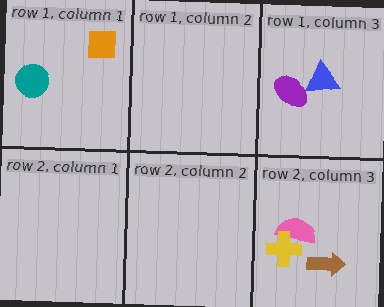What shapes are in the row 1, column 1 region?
The orange square, the teal circle.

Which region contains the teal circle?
The row 1, column 1 region.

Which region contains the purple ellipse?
The row 1, column 3 region.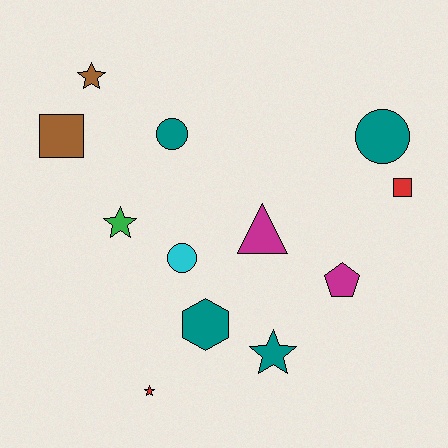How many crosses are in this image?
There are no crosses.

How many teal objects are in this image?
There are 4 teal objects.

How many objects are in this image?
There are 12 objects.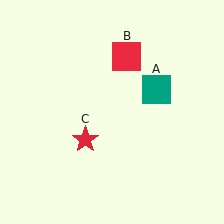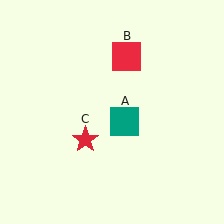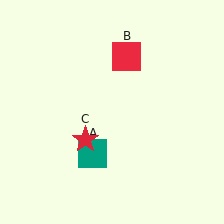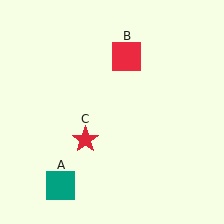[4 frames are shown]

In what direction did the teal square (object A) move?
The teal square (object A) moved down and to the left.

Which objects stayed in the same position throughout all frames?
Red square (object B) and red star (object C) remained stationary.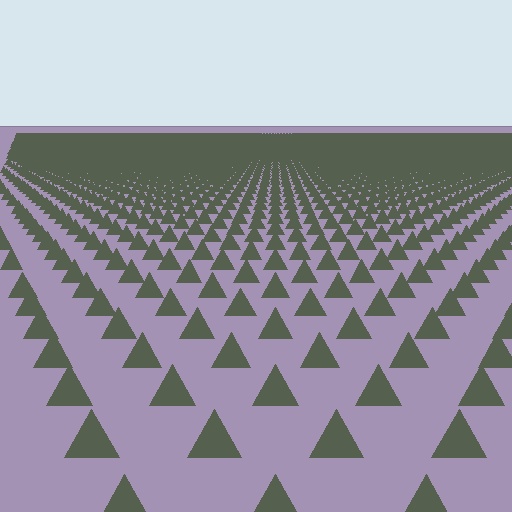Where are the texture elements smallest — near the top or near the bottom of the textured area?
Near the top.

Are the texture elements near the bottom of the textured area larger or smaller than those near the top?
Larger. Near the bottom, elements are closer to the viewer and appear at a bigger on-screen size.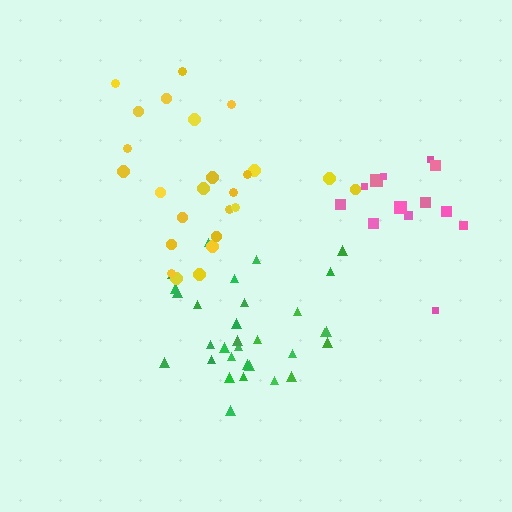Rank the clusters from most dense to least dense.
pink, green, yellow.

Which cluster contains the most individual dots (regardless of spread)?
Green (31).